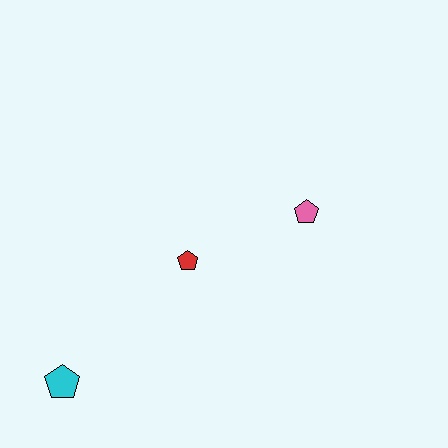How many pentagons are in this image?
There are 3 pentagons.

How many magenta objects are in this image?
There are no magenta objects.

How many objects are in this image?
There are 3 objects.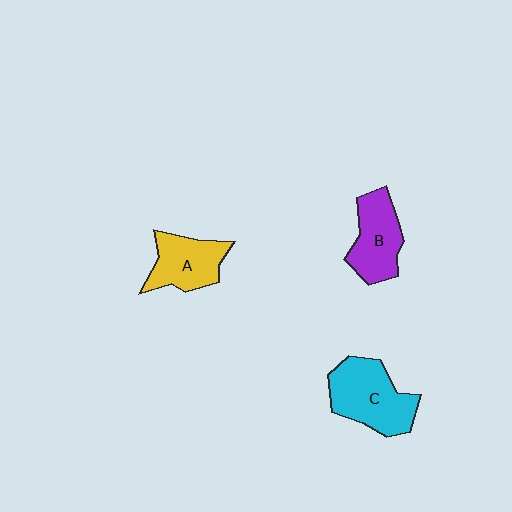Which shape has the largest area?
Shape C (cyan).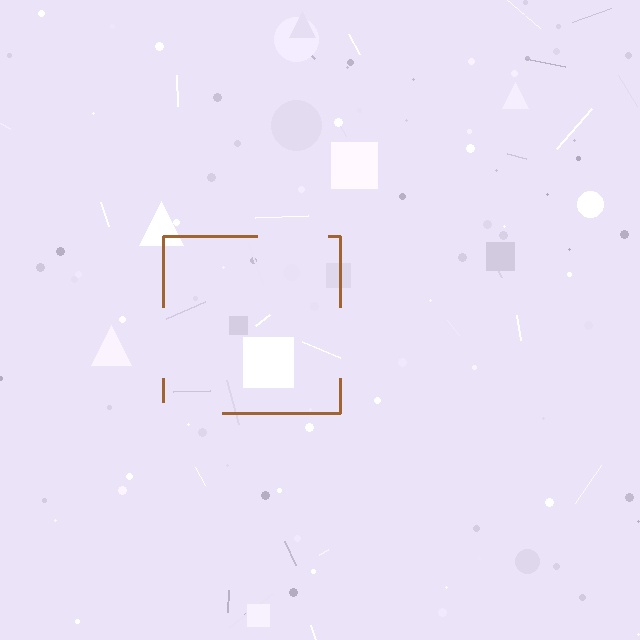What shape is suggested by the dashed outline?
The dashed outline suggests a square.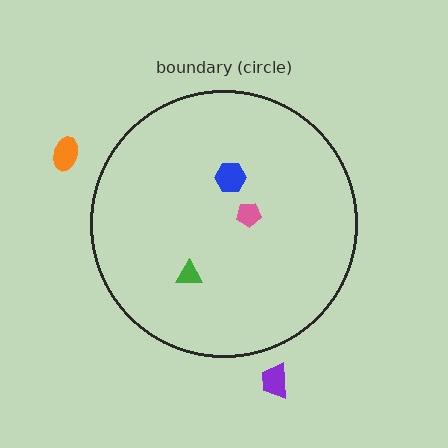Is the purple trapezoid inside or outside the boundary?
Outside.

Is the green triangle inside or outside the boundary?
Inside.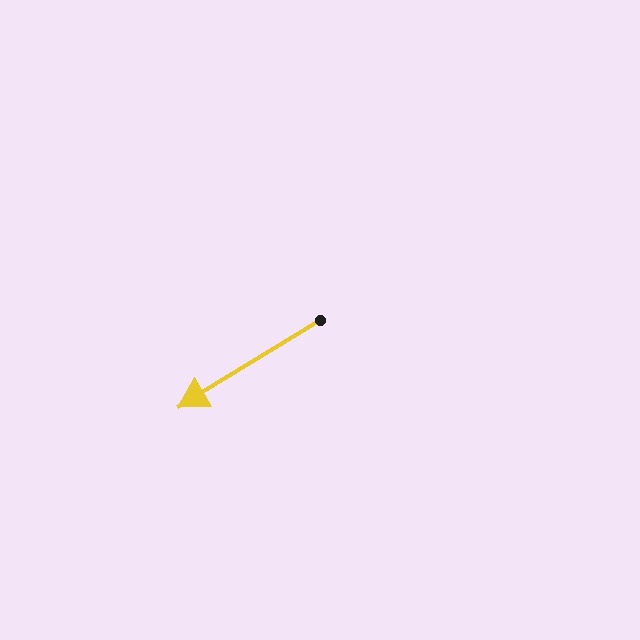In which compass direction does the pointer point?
Southwest.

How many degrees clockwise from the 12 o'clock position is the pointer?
Approximately 238 degrees.